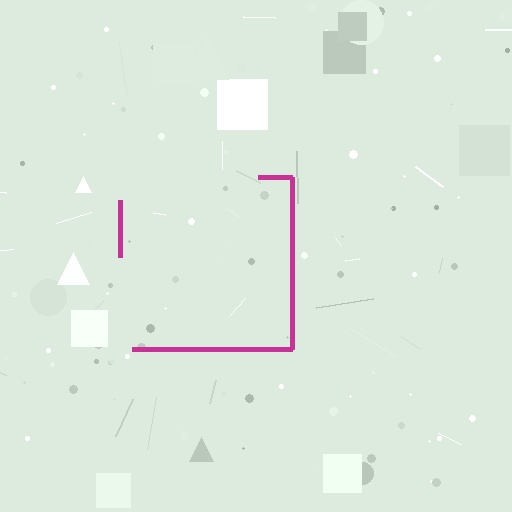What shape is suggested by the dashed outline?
The dashed outline suggests a square.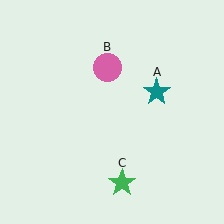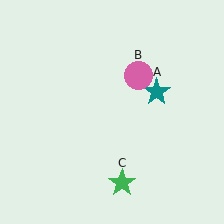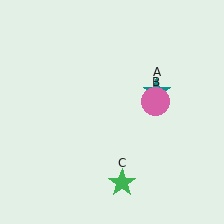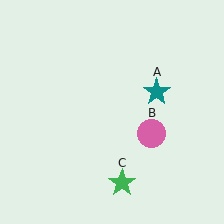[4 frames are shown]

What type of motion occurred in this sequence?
The pink circle (object B) rotated clockwise around the center of the scene.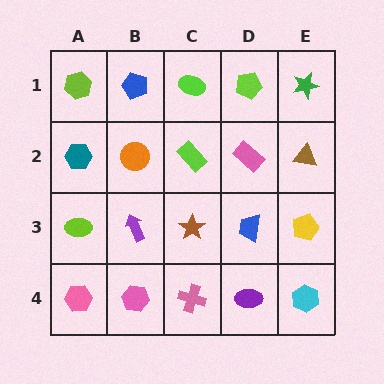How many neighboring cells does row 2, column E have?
3.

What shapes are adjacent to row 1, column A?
A teal hexagon (row 2, column A), a blue pentagon (row 1, column B).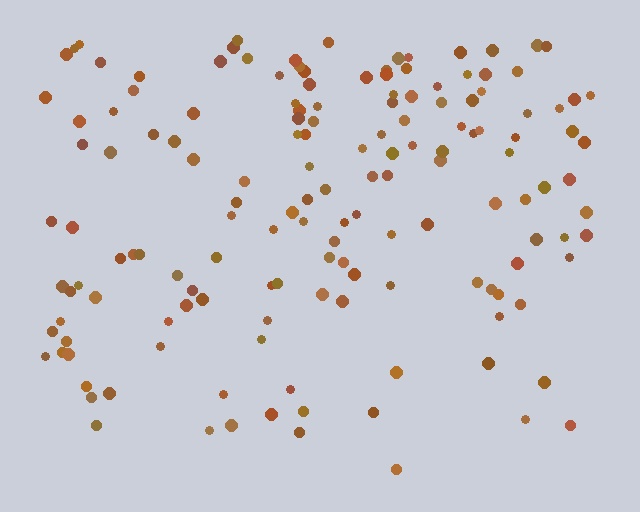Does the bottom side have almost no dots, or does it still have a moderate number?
Still a moderate number, just noticeably fewer than the top.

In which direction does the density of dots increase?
From bottom to top, with the top side densest.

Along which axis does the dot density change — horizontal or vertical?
Vertical.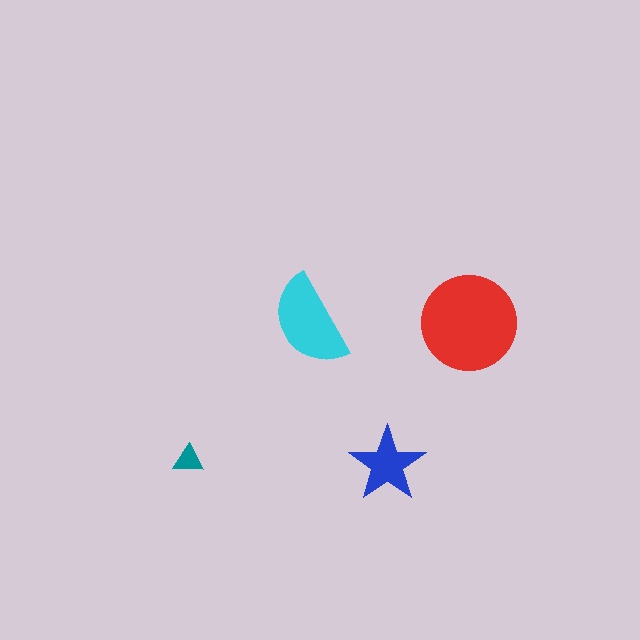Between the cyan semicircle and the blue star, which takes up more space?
The cyan semicircle.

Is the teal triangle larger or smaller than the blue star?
Smaller.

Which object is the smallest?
The teal triangle.